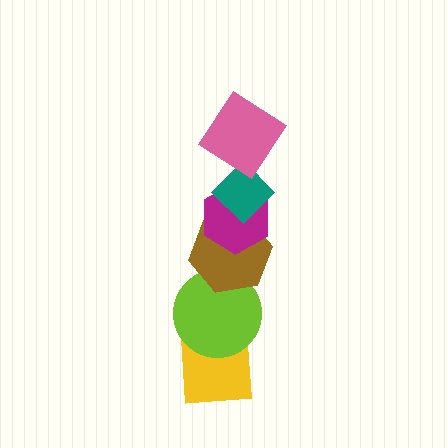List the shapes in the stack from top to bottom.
From top to bottom: the pink diamond, the teal diamond, the magenta hexagon, the brown hexagon, the lime circle, the yellow square.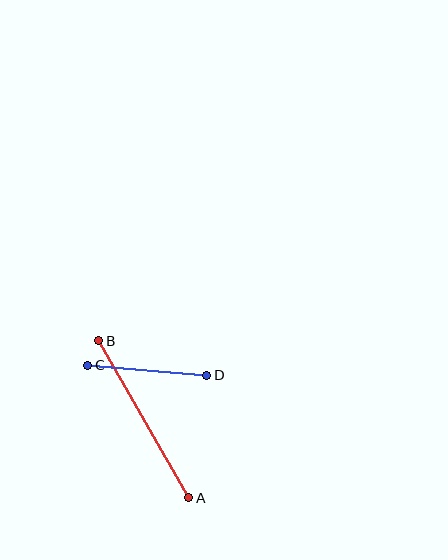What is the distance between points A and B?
The distance is approximately 181 pixels.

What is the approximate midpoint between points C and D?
The midpoint is at approximately (147, 370) pixels.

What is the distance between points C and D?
The distance is approximately 120 pixels.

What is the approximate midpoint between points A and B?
The midpoint is at approximately (144, 419) pixels.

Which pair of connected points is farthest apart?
Points A and B are farthest apart.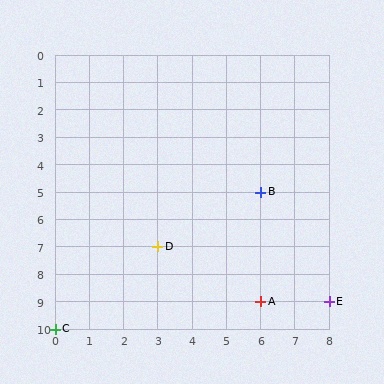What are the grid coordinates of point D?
Point D is at grid coordinates (3, 7).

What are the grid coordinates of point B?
Point B is at grid coordinates (6, 5).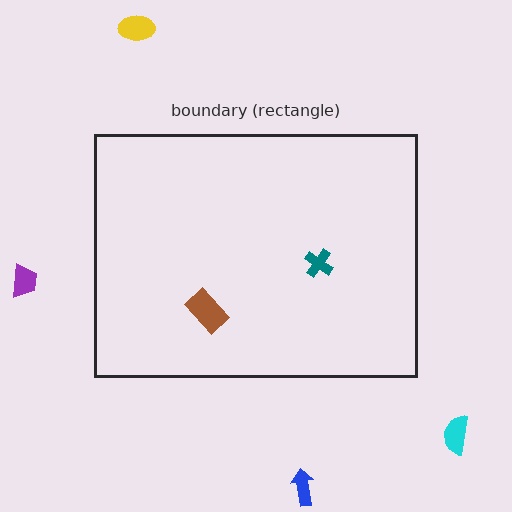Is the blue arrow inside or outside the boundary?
Outside.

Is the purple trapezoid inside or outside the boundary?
Outside.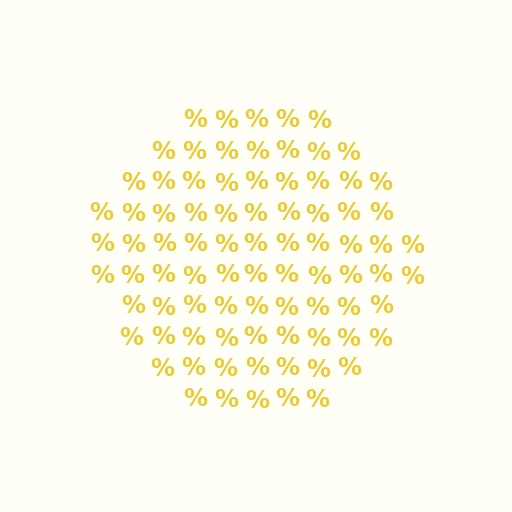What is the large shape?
The large shape is a circle.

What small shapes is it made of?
It is made of small percent signs.